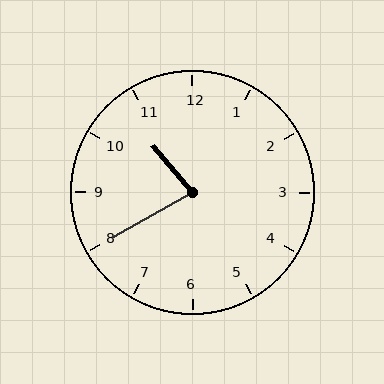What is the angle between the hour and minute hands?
Approximately 80 degrees.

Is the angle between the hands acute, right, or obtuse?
It is acute.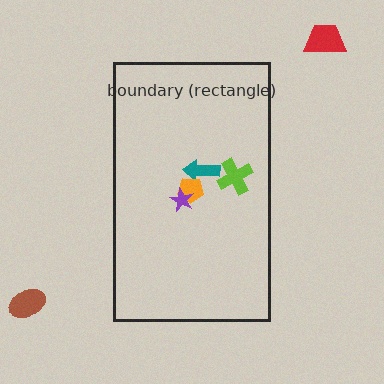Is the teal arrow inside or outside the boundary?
Inside.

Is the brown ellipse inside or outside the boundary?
Outside.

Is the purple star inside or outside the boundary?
Inside.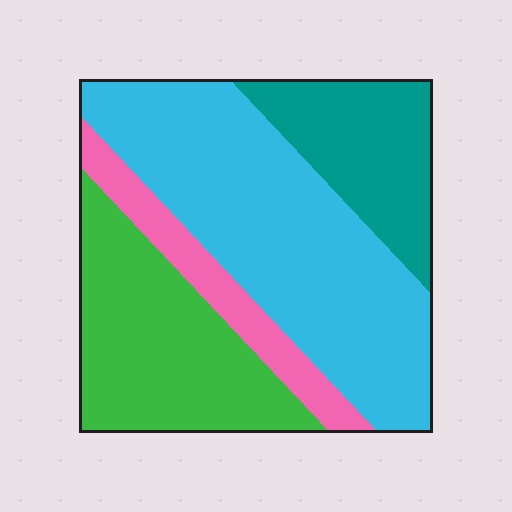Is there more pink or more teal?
Teal.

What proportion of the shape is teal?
Teal takes up about one sixth (1/6) of the shape.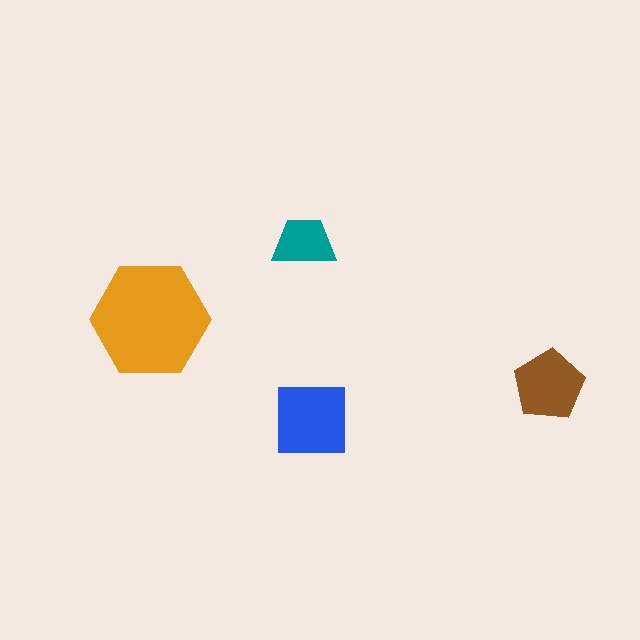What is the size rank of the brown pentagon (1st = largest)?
3rd.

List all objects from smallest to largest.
The teal trapezoid, the brown pentagon, the blue square, the orange hexagon.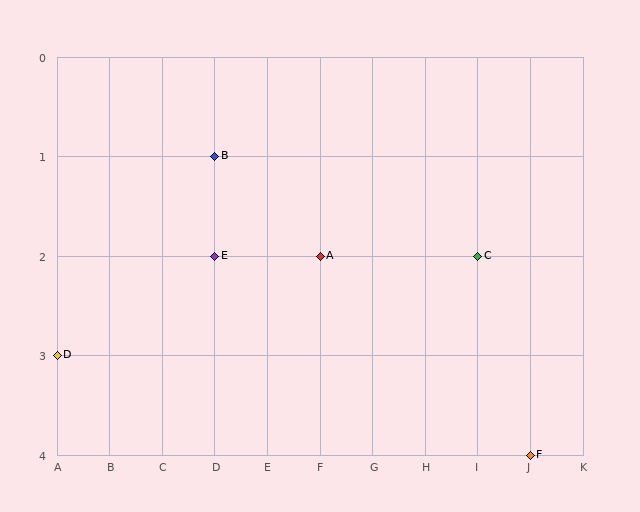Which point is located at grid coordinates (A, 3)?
Point D is at (A, 3).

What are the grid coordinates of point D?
Point D is at grid coordinates (A, 3).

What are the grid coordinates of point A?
Point A is at grid coordinates (F, 2).